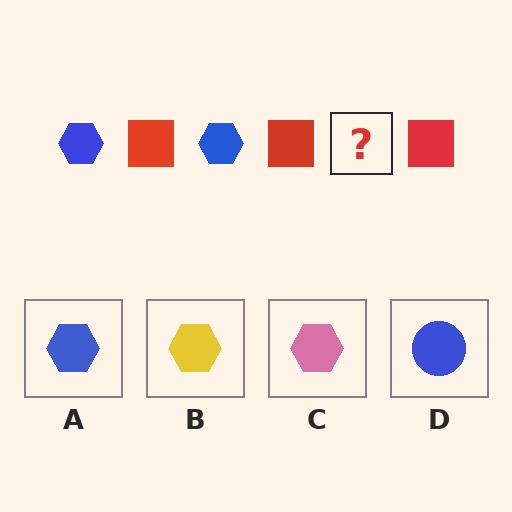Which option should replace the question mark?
Option A.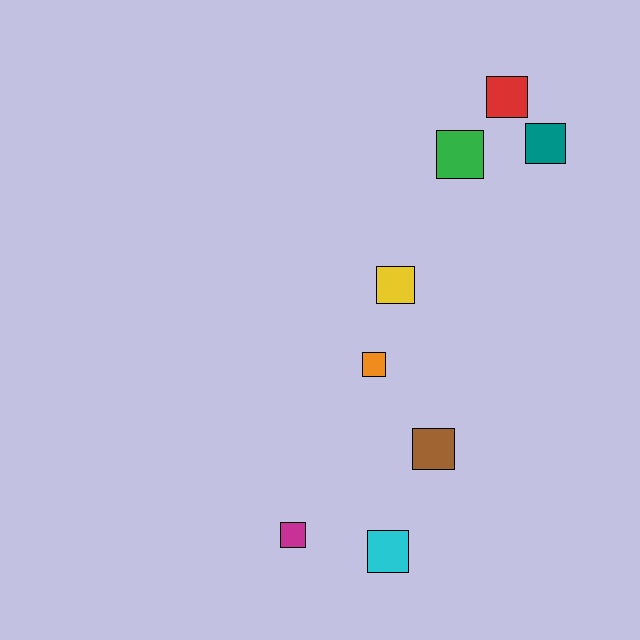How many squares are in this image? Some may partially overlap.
There are 8 squares.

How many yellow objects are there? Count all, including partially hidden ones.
There is 1 yellow object.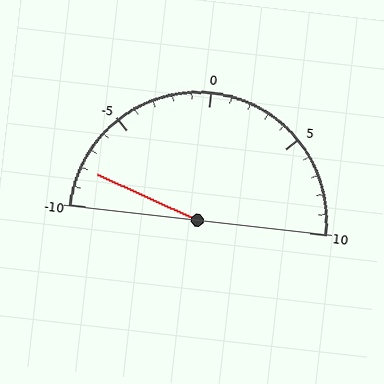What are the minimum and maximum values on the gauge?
The gauge ranges from -10 to 10.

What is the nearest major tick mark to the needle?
The nearest major tick mark is -10.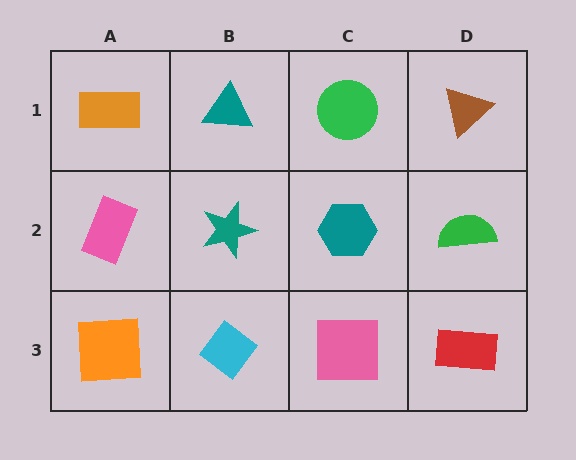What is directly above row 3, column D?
A green semicircle.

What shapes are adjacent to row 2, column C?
A green circle (row 1, column C), a pink square (row 3, column C), a teal star (row 2, column B), a green semicircle (row 2, column D).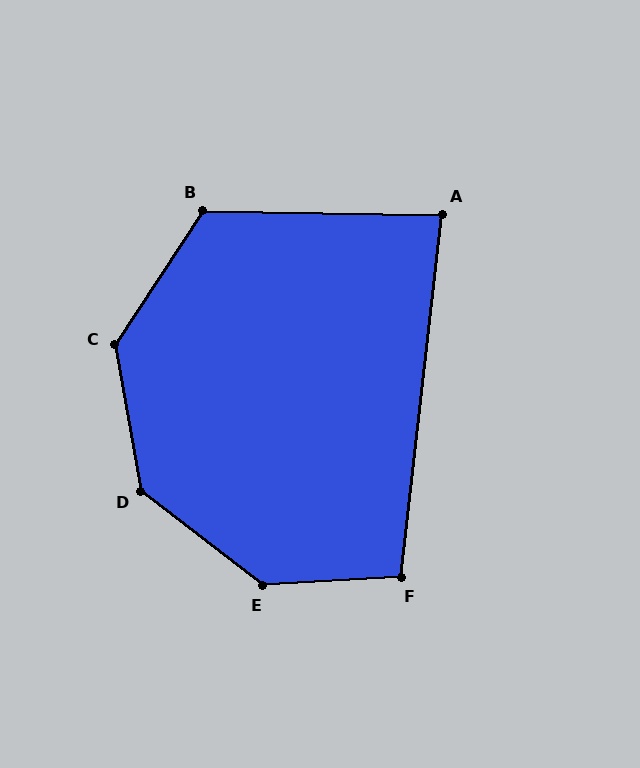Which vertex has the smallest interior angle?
A, at approximately 84 degrees.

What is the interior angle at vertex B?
Approximately 122 degrees (obtuse).